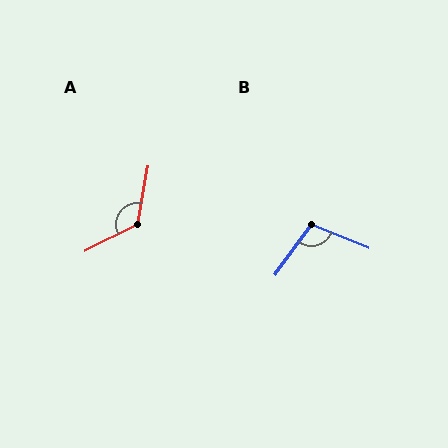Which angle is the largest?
A, at approximately 127 degrees.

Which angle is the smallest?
B, at approximately 104 degrees.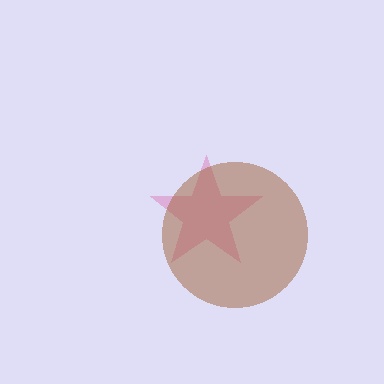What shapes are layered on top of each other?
The layered shapes are: a pink star, a brown circle.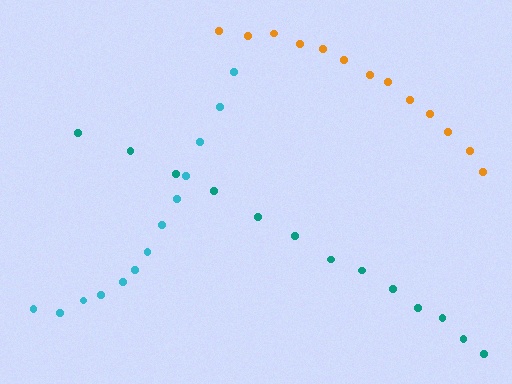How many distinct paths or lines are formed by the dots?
There are 3 distinct paths.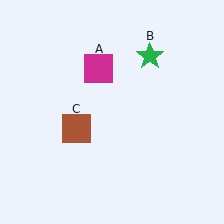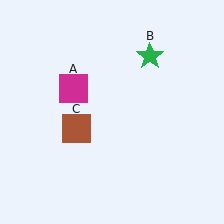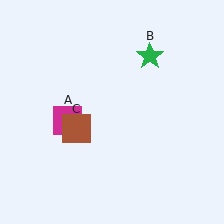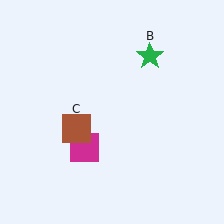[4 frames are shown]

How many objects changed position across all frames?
1 object changed position: magenta square (object A).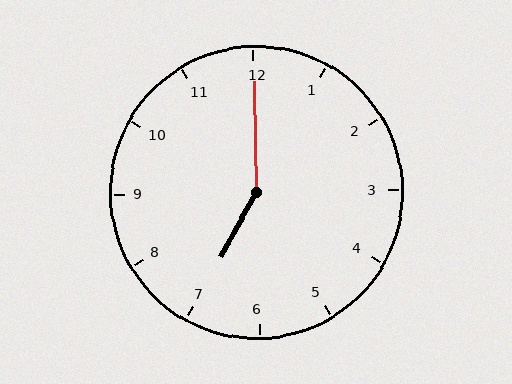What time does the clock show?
7:00.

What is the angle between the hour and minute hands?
Approximately 150 degrees.